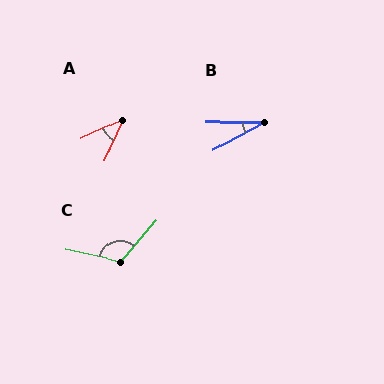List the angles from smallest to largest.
B (29°), A (41°), C (119°).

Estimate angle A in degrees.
Approximately 41 degrees.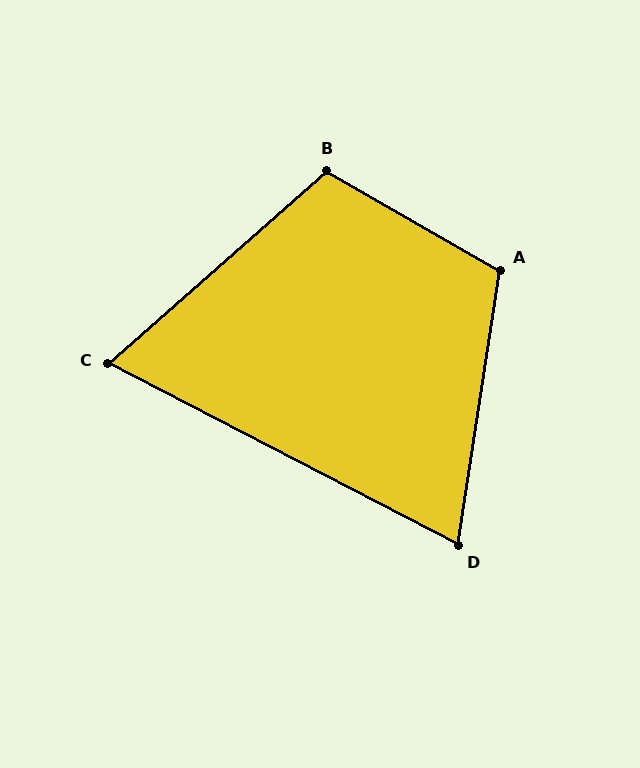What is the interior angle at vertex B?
Approximately 109 degrees (obtuse).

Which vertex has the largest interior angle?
A, at approximately 111 degrees.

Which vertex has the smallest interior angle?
C, at approximately 69 degrees.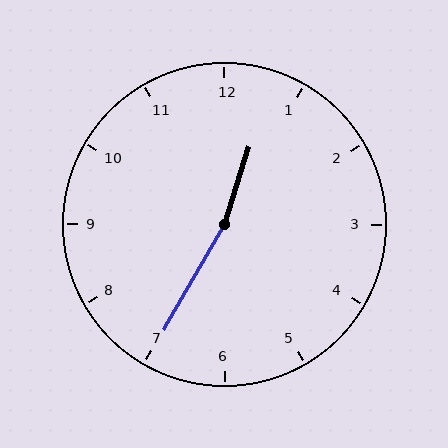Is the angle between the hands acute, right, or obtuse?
It is obtuse.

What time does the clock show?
12:35.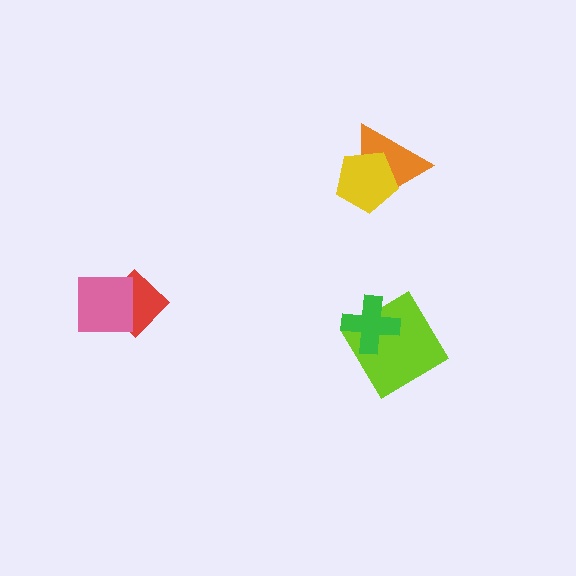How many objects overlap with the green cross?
1 object overlaps with the green cross.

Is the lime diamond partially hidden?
Yes, it is partially covered by another shape.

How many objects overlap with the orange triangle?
1 object overlaps with the orange triangle.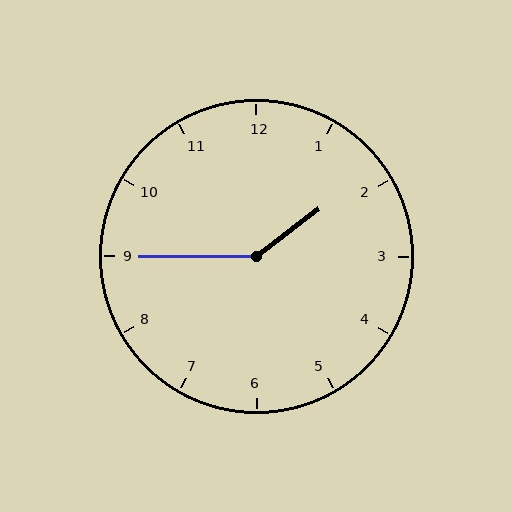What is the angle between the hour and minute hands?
Approximately 142 degrees.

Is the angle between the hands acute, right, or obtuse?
It is obtuse.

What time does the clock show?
1:45.